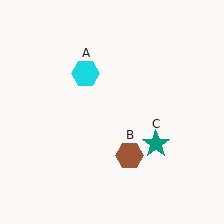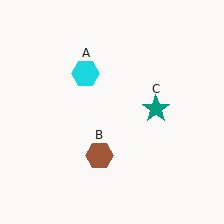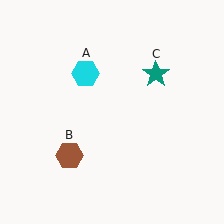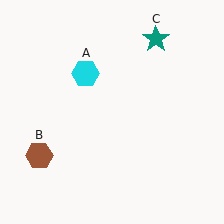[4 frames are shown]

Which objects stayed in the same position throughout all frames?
Cyan hexagon (object A) remained stationary.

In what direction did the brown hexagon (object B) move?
The brown hexagon (object B) moved left.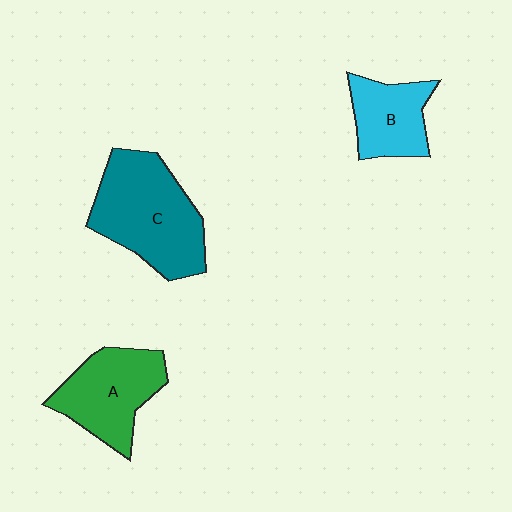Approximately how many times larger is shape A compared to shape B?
Approximately 1.3 times.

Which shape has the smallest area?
Shape B (cyan).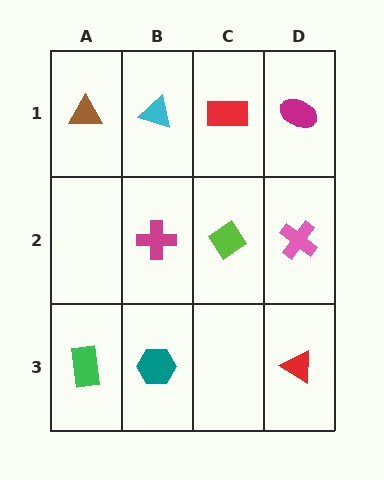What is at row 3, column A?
A green rectangle.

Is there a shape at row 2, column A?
No, that cell is empty.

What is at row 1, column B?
A cyan triangle.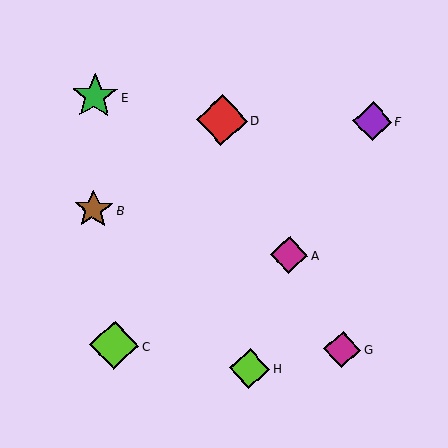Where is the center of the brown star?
The center of the brown star is at (93, 210).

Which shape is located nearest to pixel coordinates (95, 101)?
The green star (labeled E) at (95, 96) is nearest to that location.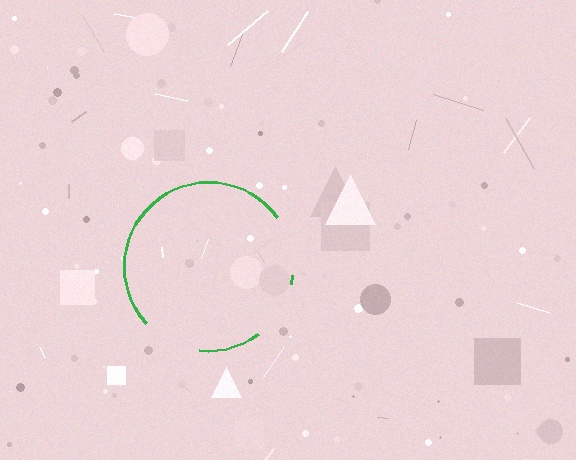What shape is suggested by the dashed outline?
The dashed outline suggests a circle.